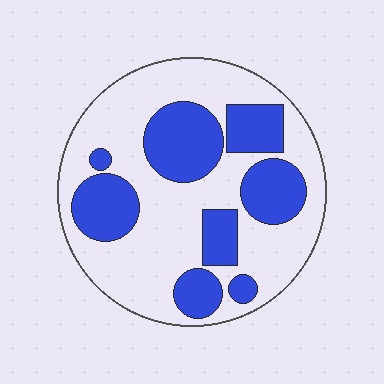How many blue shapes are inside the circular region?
8.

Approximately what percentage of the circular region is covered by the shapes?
Approximately 35%.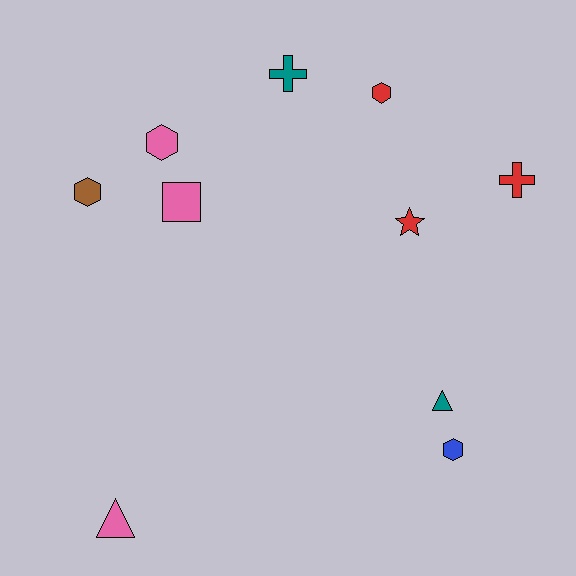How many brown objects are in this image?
There is 1 brown object.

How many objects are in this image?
There are 10 objects.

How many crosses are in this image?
There are 2 crosses.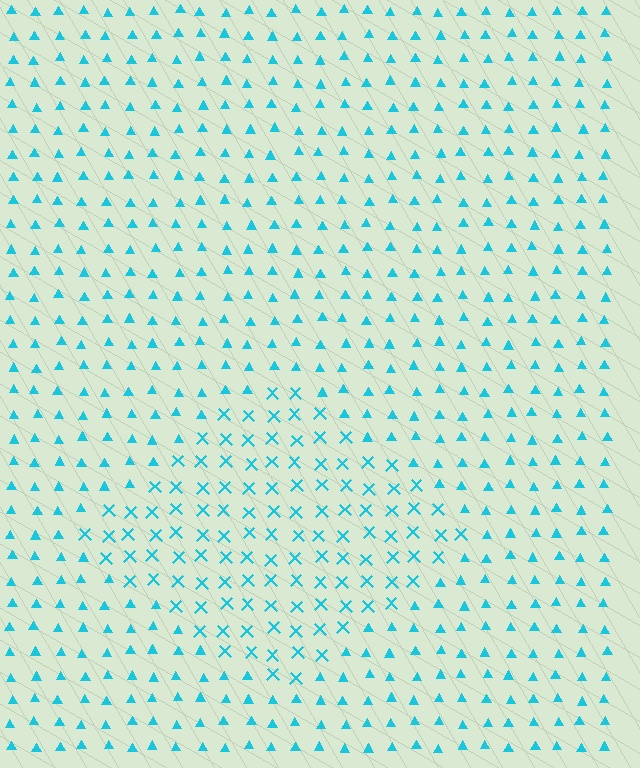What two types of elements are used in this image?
The image uses X marks inside the diamond region and triangles outside it.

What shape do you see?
I see a diamond.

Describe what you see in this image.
The image is filled with small cyan elements arranged in a uniform grid. A diamond-shaped region contains X marks, while the surrounding area contains triangles. The boundary is defined purely by the change in element shape.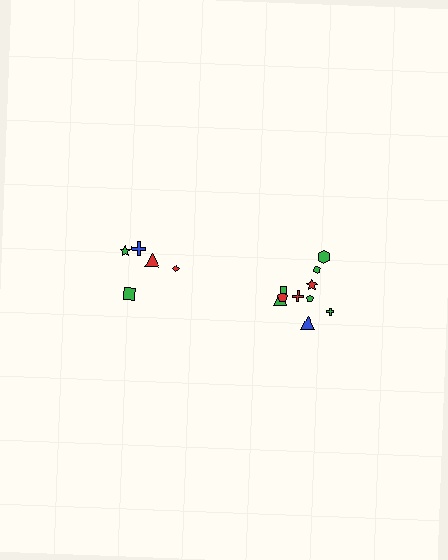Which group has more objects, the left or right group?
The right group.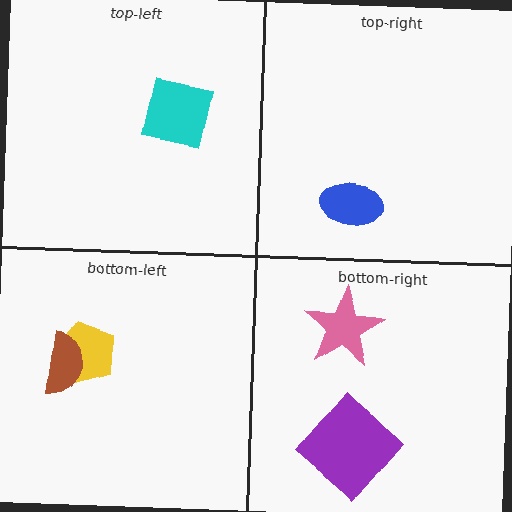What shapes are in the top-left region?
The cyan square.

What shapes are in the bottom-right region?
The pink star, the purple diamond.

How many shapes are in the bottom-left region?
2.